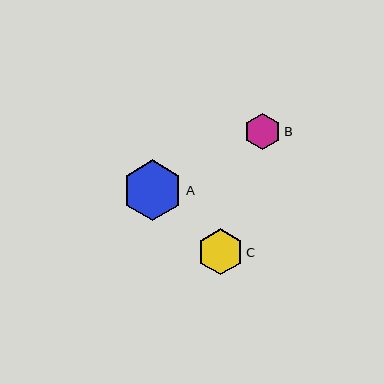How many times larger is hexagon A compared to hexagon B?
Hexagon A is approximately 1.6 times the size of hexagon B.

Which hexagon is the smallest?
Hexagon B is the smallest with a size of approximately 37 pixels.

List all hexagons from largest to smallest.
From largest to smallest: A, C, B.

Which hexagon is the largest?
Hexagon A is the largest with a size of approximately 60 pixels.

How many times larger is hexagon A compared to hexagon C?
Hexagon A is approximately 1.3 times the size of hexagon C.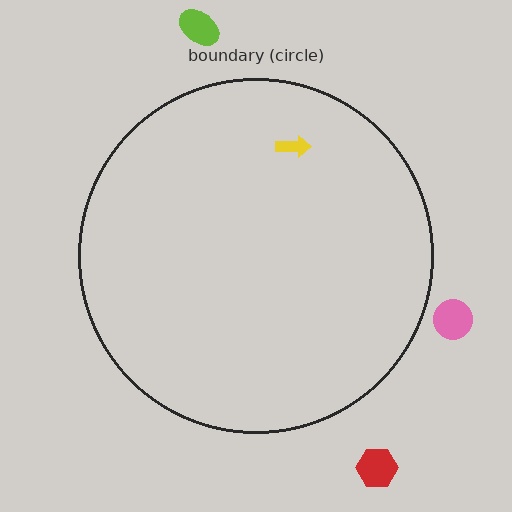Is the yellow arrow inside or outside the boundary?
Inside.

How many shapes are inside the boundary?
1 inside, 3 outside.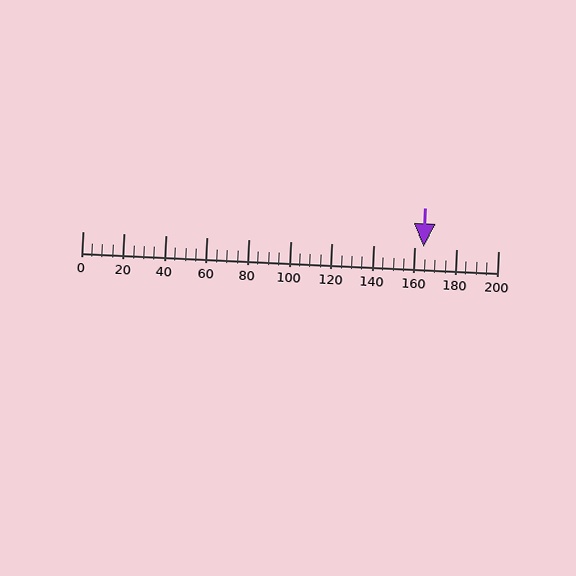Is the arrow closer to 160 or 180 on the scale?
The arrow is closer to 160.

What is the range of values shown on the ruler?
The ruler shows values from 0 to 200.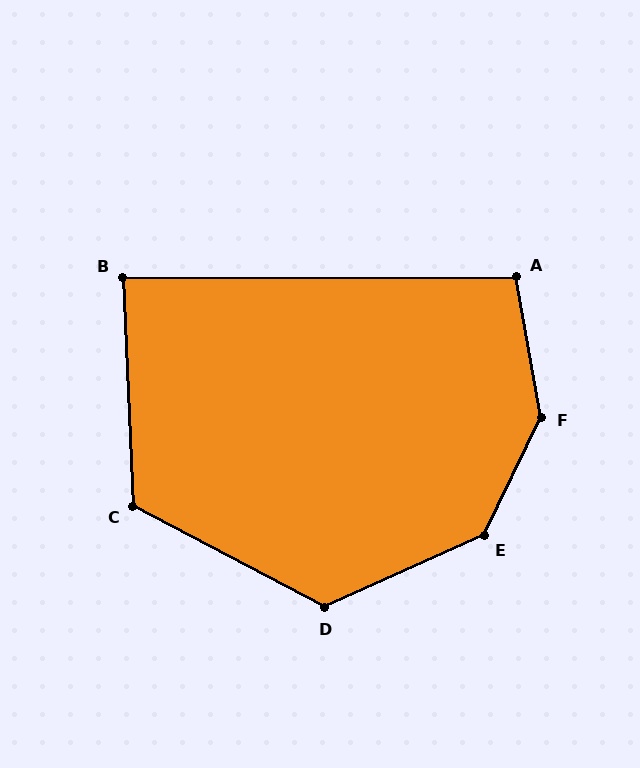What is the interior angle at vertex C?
Approximately 120 degrees (obtuse).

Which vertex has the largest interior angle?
F, at approximately 144 degrees.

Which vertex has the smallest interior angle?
B, at approximately 88 degrees.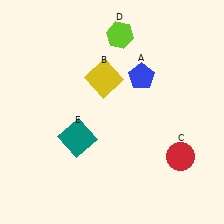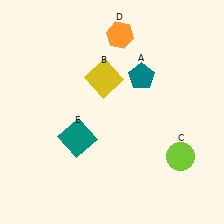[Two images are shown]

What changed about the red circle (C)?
In Image 1, C is red. In Image 2, it changed to lime.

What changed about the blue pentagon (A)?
In Image 1, A is blue. In Image 2, it changed to teal.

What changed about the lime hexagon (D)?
In Image 1, D is lime. In Image 2, it changed to orange.